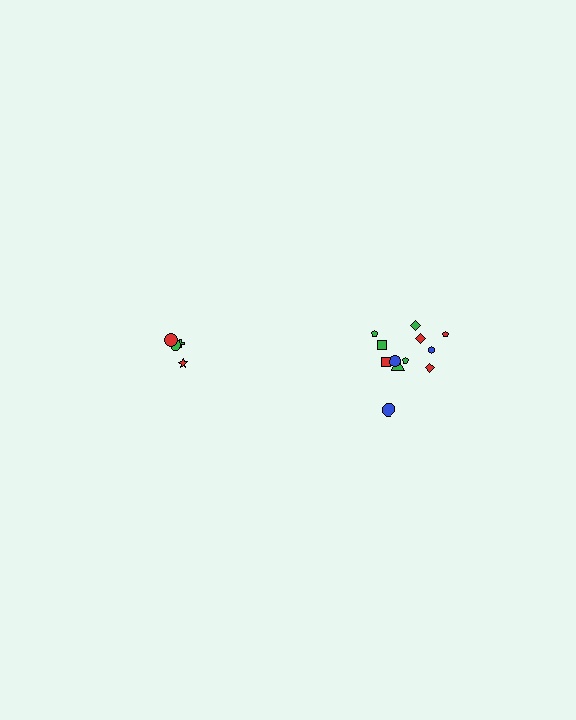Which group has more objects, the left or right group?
The right group.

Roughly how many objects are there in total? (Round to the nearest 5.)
Roughly 15 objects in total.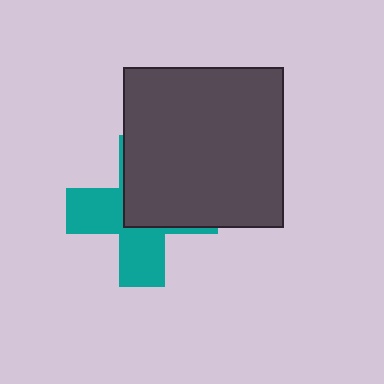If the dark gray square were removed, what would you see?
You would see the complete teal cross.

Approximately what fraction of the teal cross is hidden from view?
Roughly 50% of the teal cross is hidden behind the dark gray square.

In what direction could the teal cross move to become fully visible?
The teal cross could move toward the lower-left. That would shift it out from behind the dark gray square entirely.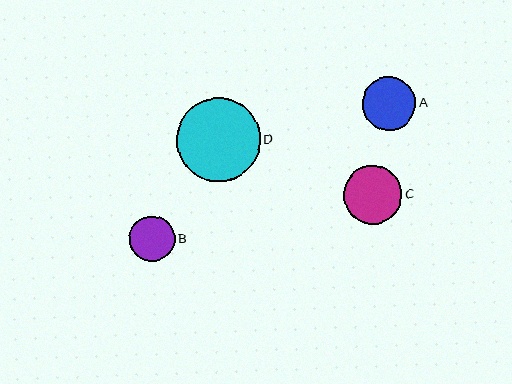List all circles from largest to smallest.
From largest to smallest: D, C, A, B.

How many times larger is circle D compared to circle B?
Circle D is approximately 1.8 times the size of circle B.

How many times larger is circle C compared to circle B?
Circle C is approximately 1.3 times the size of circle B.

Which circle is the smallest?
Circle B is the smallest with a size of approximately 46 pixels.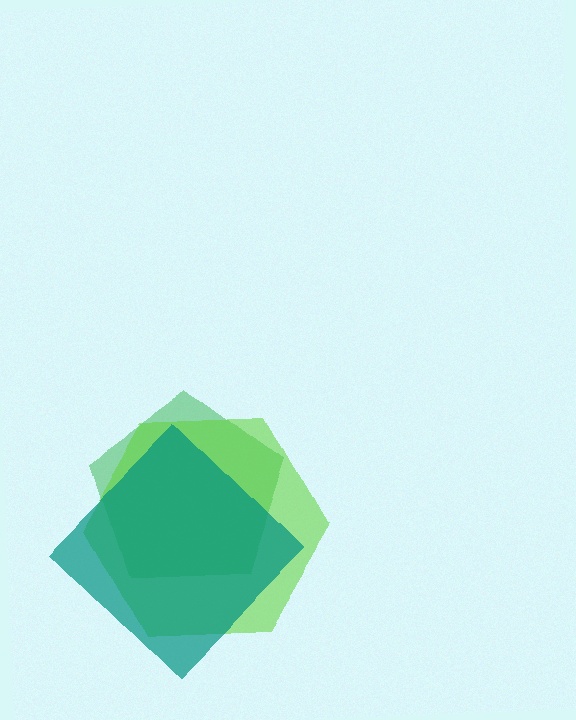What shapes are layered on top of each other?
The layered shapes are: a green pentagon, a lime hexagon, a teal diamond.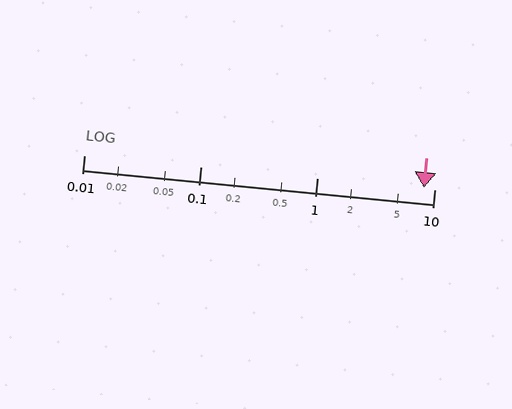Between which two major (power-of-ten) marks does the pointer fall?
The pointer is between 1 and 10.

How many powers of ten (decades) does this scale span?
The scale spans 3 decades, from 0.01 to 10.